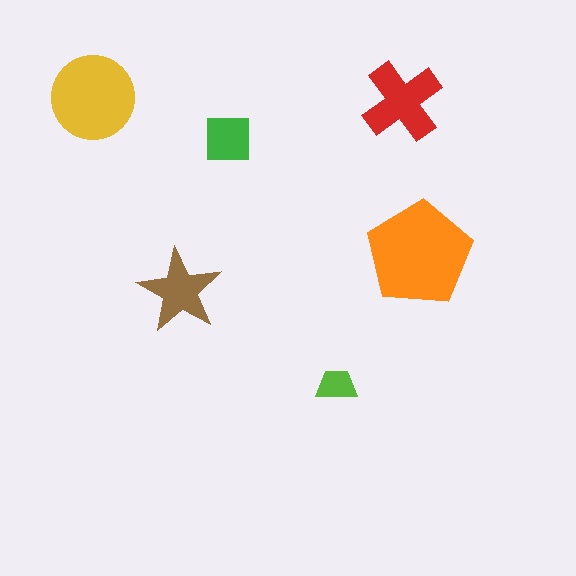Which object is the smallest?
The lime trapezoid.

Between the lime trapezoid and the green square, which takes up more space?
The green square.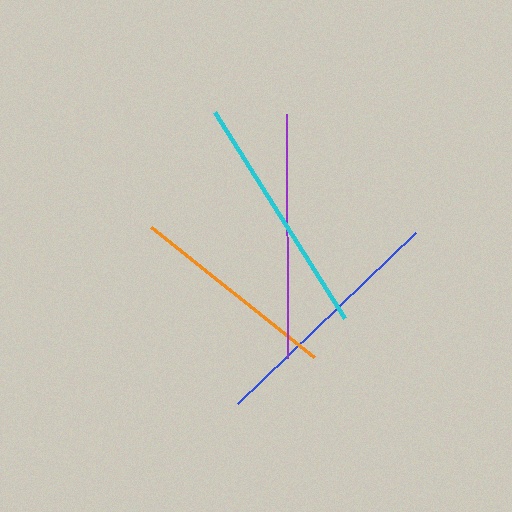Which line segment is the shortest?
The orange line is the shortest at approximately 208 pixels.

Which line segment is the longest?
The blue line is the longest at approximately 246 pixels.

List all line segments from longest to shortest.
From longest to shortest: blue, cyan, purple, orange.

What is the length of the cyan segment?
The cyan segment is approximately 244 pixels long.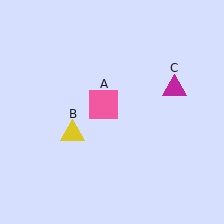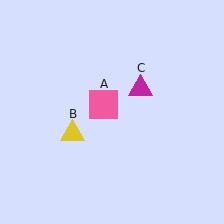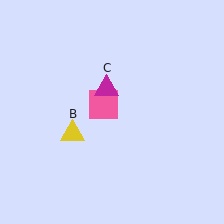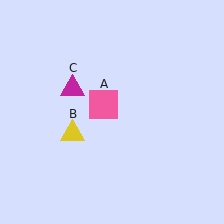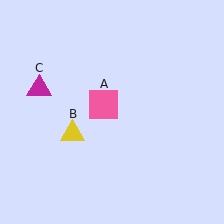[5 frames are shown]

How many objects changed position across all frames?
1 object changed position: magenta triangle (object C).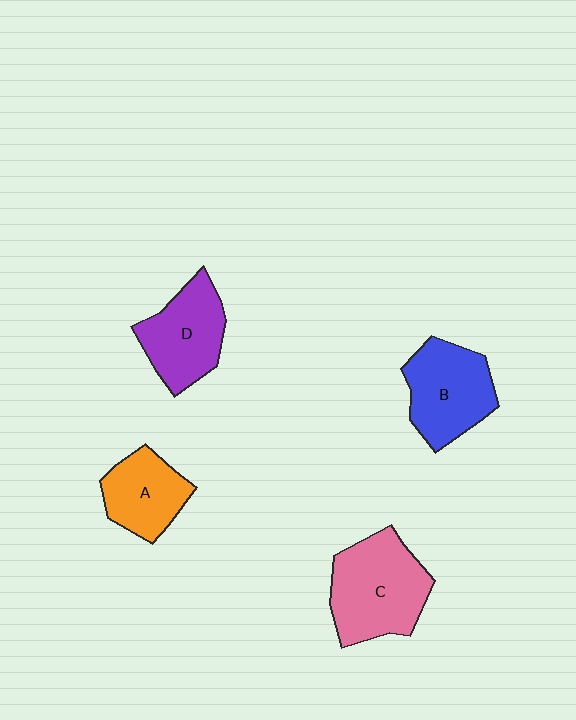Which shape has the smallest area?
Shape A (orange).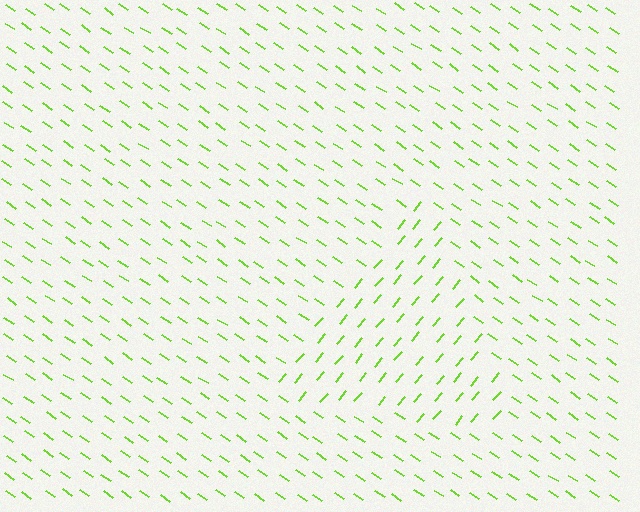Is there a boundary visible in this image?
Yes, there is a texture boundary formed by a change in line orientation.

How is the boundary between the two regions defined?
The boundary is defined purely by a change in line orientation (approximately 83 degrees difference). All lines are the same color and thickness.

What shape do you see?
I see a triangle.